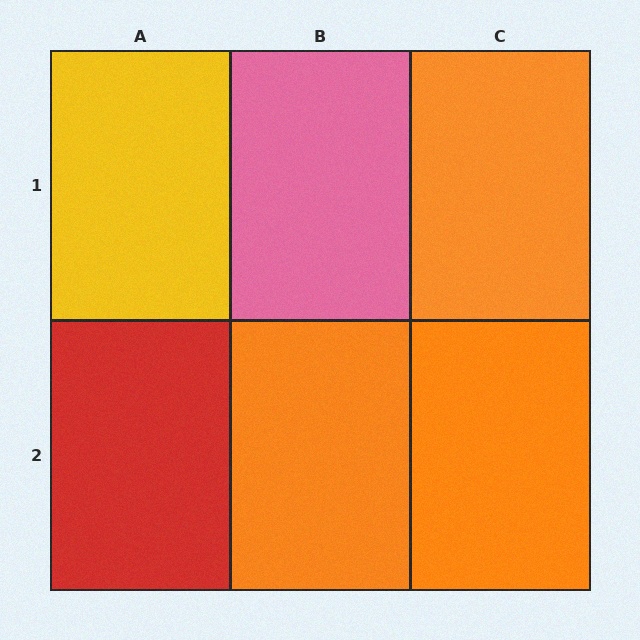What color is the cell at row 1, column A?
Yellow.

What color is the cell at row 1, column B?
Pink.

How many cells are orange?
3 cells are orange.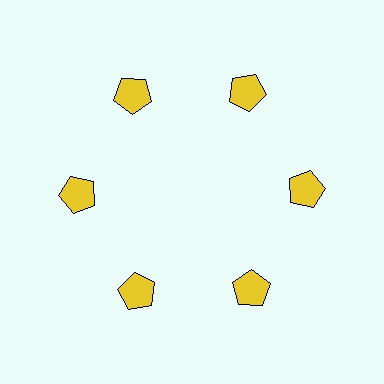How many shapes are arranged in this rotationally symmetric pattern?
There are 6 shapes, arranged in 6 groups of 1.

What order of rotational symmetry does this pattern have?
This pattern has 6-fold rotational symmetry.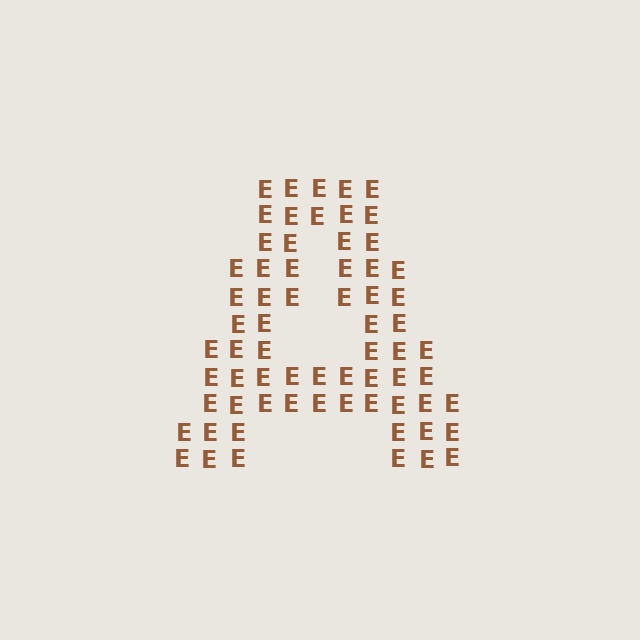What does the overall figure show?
The overall figure shows the letter A.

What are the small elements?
The small elements are letter E's.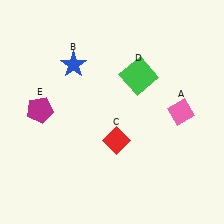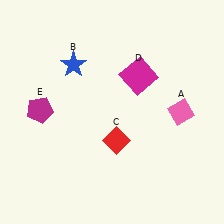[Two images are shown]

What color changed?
The square (D) changed from green in Image 1 to magenta in Image 2.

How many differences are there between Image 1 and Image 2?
There is 1 difference between the two images.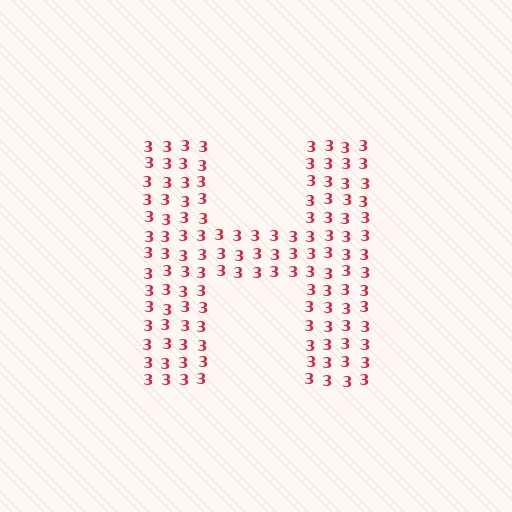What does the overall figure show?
The overall figure shows the letter H.